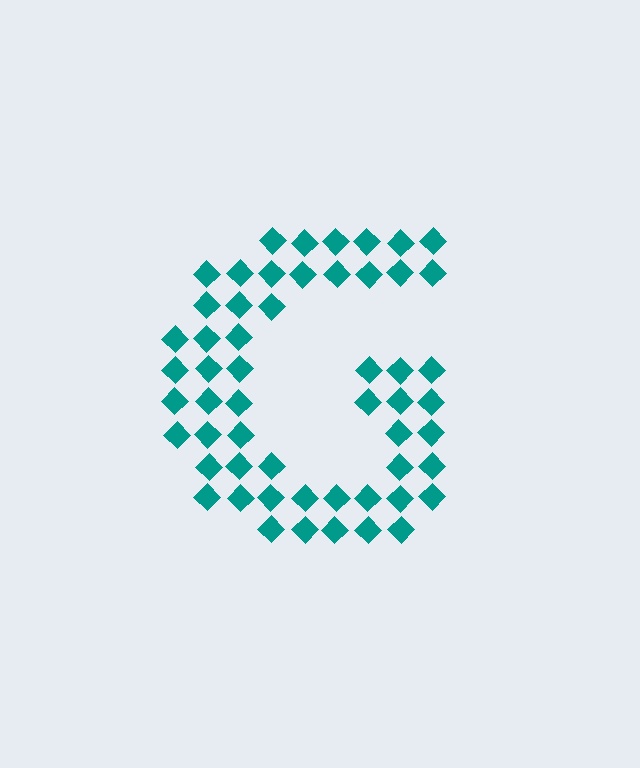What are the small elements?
The small elements are diamonds.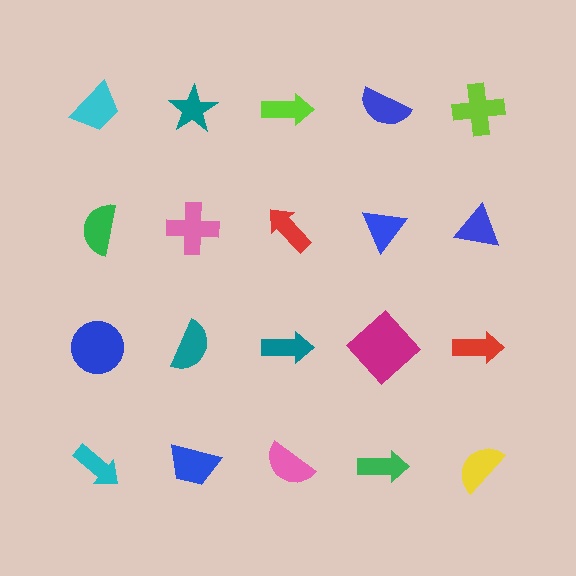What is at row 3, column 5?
A red arrow.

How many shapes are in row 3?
5 shapes.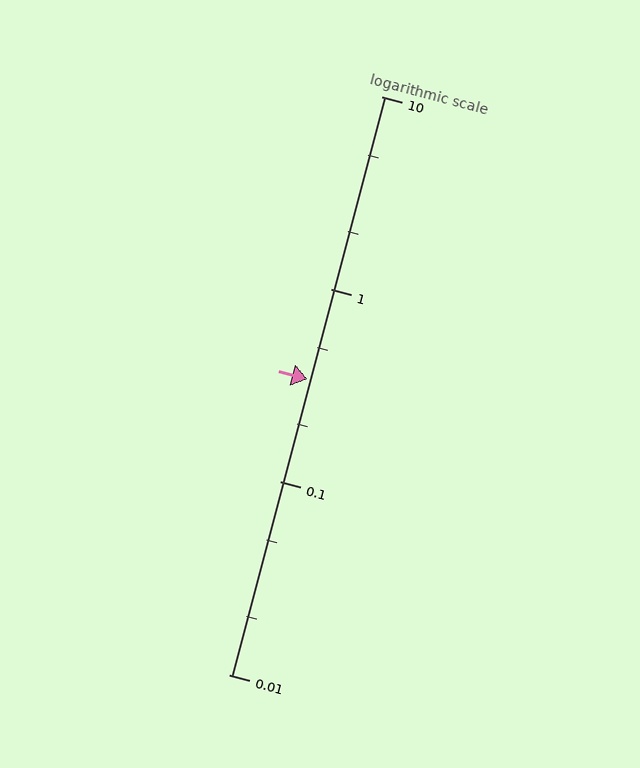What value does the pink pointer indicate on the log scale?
The pointer indicates approximately 0.34.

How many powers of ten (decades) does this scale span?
The scale spans 3 decades, from 0.01 to 10.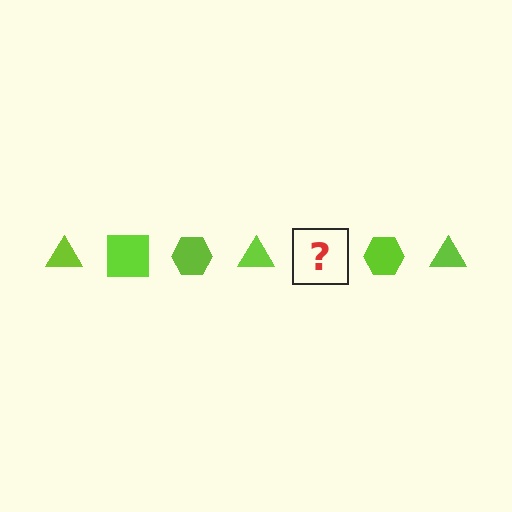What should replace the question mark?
The question mark should be replaced with a lime square.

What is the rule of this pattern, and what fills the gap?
The rule is that the pattern cycles through triangle, square, hexagon shapes in lime. The gap should be filled with a lime square.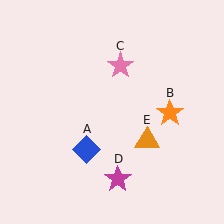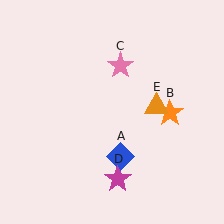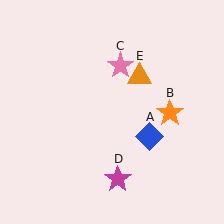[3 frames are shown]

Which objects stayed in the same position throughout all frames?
Orange star (object B) and pink star (object C) and magenta star (object D) remained stationary.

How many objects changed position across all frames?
2 objects changed position: blue diamond (object A), orange triangle (object E).